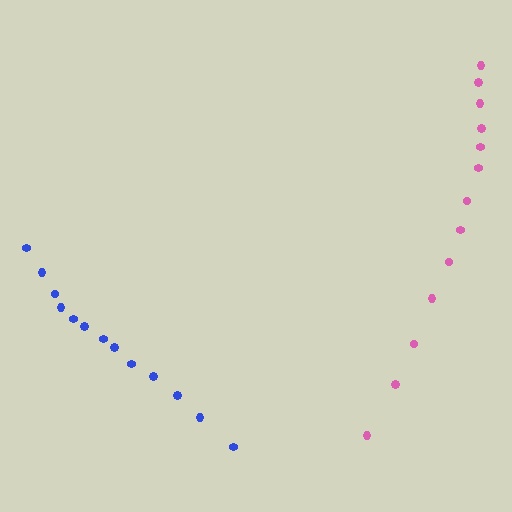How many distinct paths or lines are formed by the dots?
There are 2 distinct paths.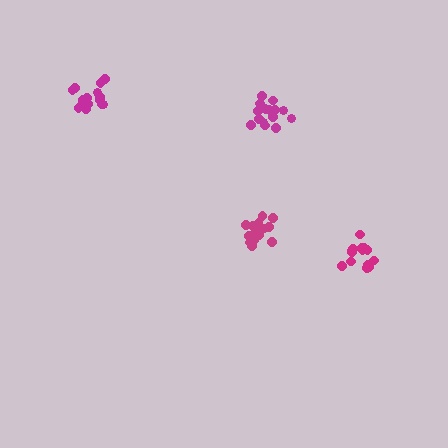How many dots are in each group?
Group 1: 17 dots, Group 2: 16 dots, Group 3: 15 dots, Group 4: 14 dots (62 total).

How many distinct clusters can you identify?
There are 4 distinct clusters.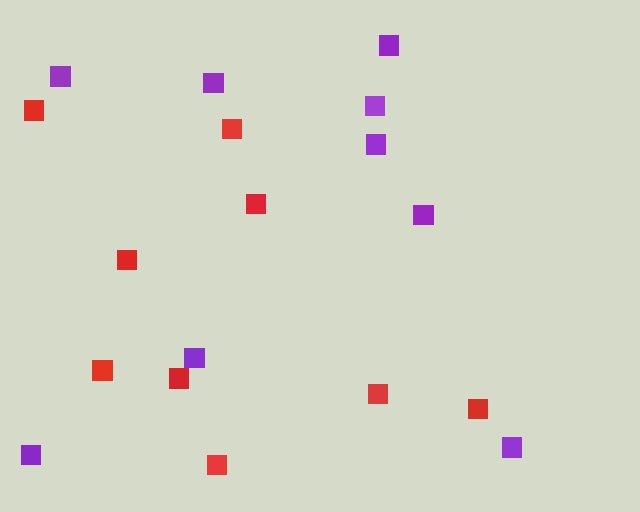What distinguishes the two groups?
There are 2 groups: one group of purple squares (9) and one group of red squares (9).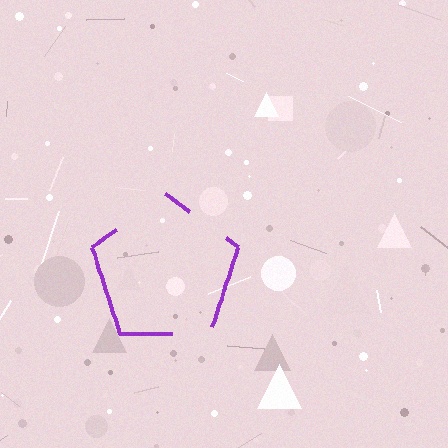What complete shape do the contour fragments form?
The contour fragments form a pentagon.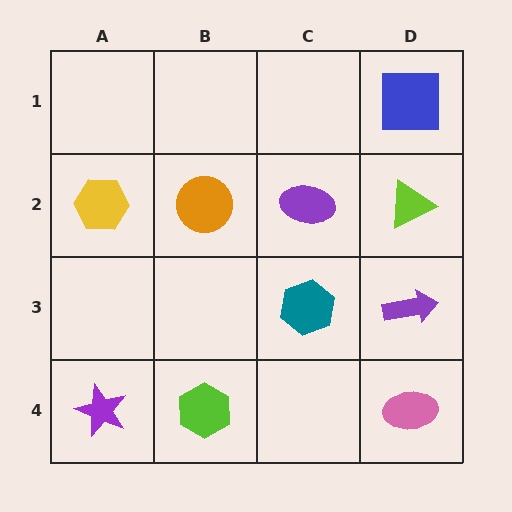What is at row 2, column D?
A lime triangle.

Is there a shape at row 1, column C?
No, that cell is empty.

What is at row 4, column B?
A lime hexagon.